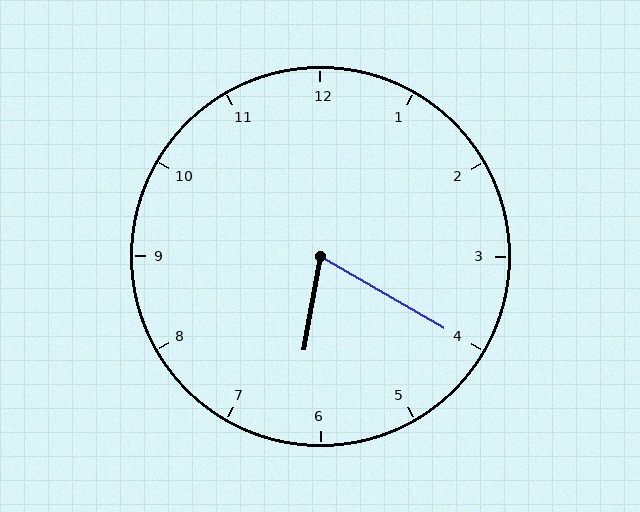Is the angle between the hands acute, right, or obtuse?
It is acute.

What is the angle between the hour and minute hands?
Approximately 70 degrees.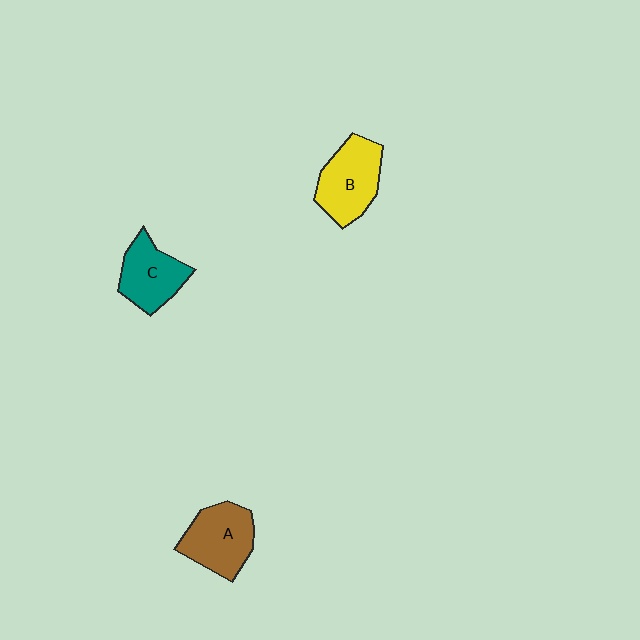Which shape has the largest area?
Shape B (yellow).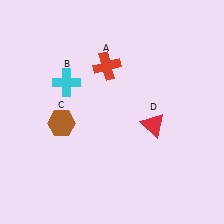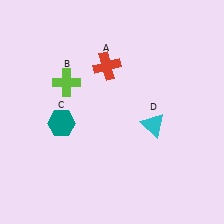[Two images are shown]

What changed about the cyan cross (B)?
In Image 1, B is cyan. In Image 2, it changed to lime.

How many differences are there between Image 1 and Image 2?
There are 3 differences between the two images.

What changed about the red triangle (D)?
In Image 1, D is red. In Image 2, it changed to cyan.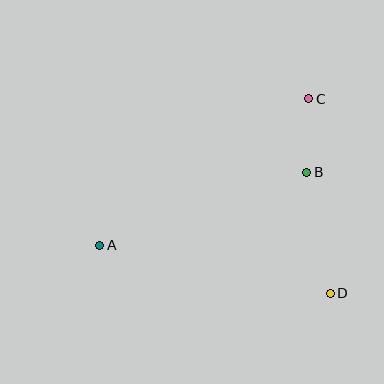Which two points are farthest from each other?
Points A and C are farthest from each other.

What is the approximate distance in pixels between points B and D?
The distance between B and D is approximately 123 pixels.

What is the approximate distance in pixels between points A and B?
The distance between A and B is approximately 220 pixels.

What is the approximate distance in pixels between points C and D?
The distance between C and D is approximately 195 pixels.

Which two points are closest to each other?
Points B and C are closest to each other.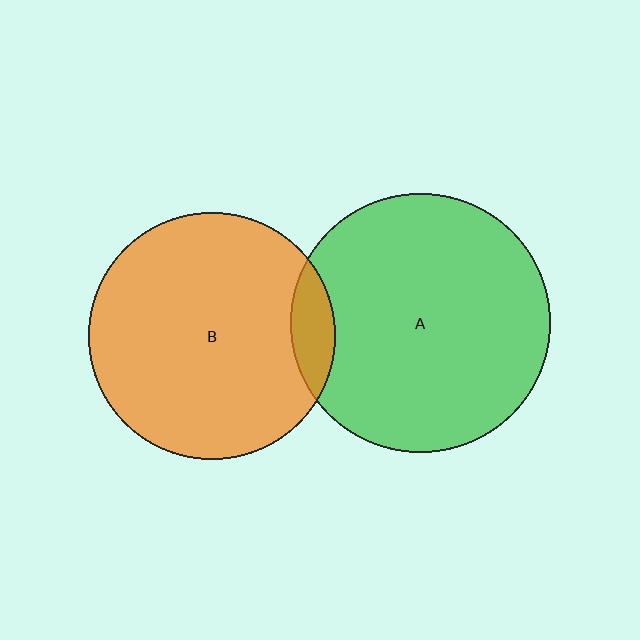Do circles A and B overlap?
Yes.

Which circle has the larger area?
Circle A (green).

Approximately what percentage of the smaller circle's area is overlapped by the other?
Approximately 10%.